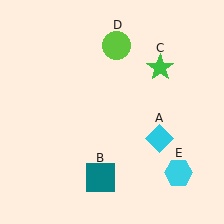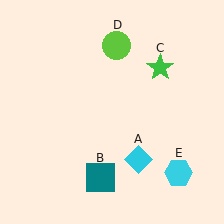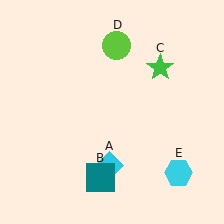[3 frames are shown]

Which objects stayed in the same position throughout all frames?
Teal square (object B) and green star (object C) and lime circle (object D) and cyan hexagon (object E) remained stationary.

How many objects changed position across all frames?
1 object changed position: cyan diamond (object A).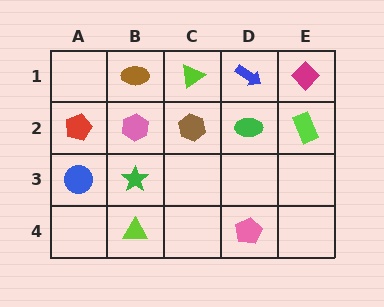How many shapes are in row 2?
5 shapes.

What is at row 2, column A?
A red pentagon.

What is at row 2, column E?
A lime rectangle.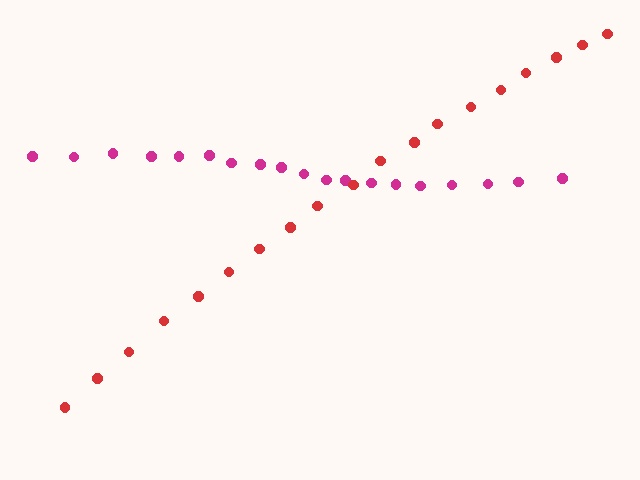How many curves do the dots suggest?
There are 2 distinct paths.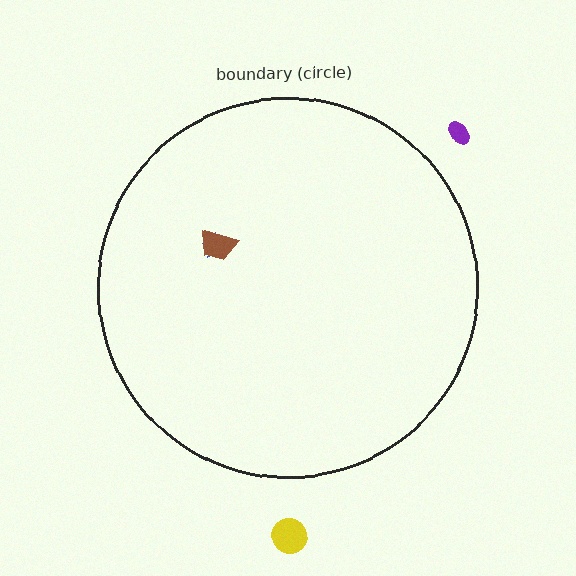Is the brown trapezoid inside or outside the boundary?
Inside.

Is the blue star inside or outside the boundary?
Inside.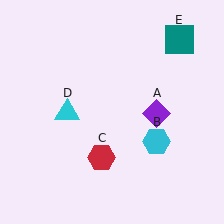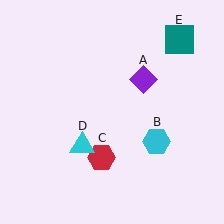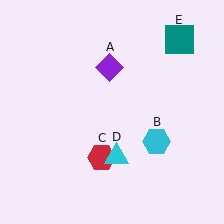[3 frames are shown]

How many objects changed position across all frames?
2 objects changed position: purple diamond (object A), cyan triangle (object D).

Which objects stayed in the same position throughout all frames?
Cyan hexagon (object B) and red hexagon (object C) and teal square (object E) remained stationary.